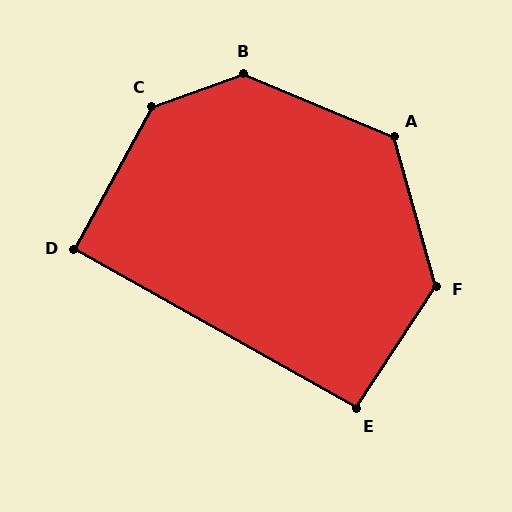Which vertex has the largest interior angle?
B, at approximately 138 degrees.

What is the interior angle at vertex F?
Approximately 131 degrees (obtuse).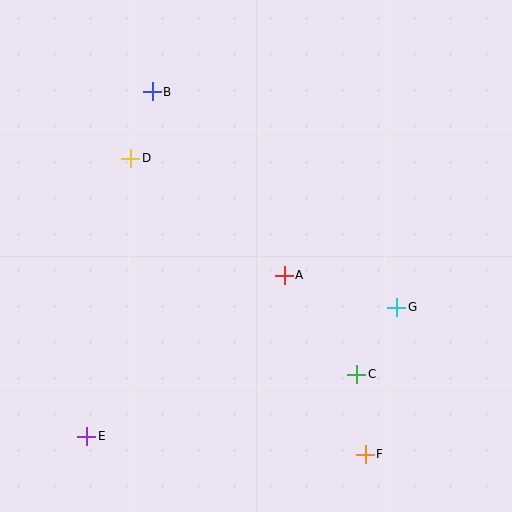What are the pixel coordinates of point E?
Point E is at (87, 436).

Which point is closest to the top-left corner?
Point B is closest to the top-left corner.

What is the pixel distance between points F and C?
The distance between F and C is 81 pixels.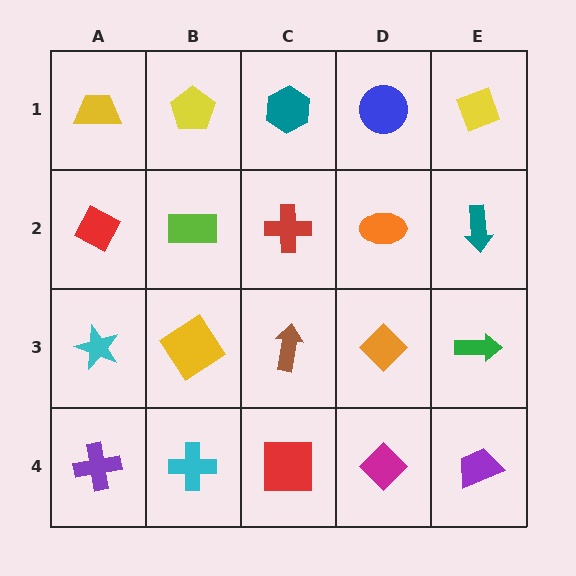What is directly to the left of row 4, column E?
A magenta diamond.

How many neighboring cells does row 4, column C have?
3.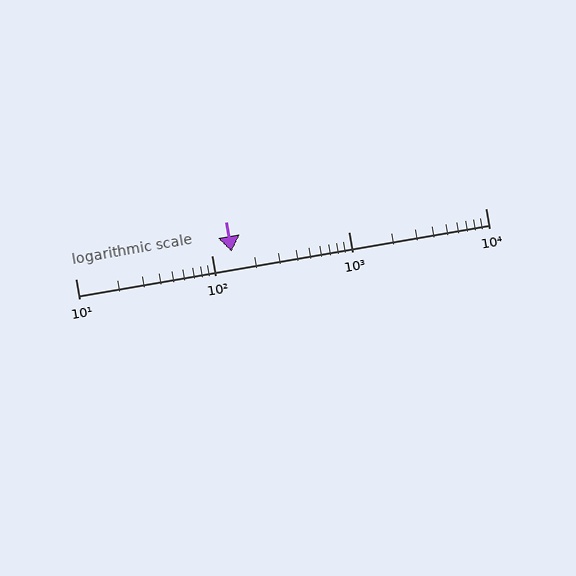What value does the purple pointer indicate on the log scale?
The pointer indicates approximately 140.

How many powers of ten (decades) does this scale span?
The scale spans 3 decades, from 10 to 10000.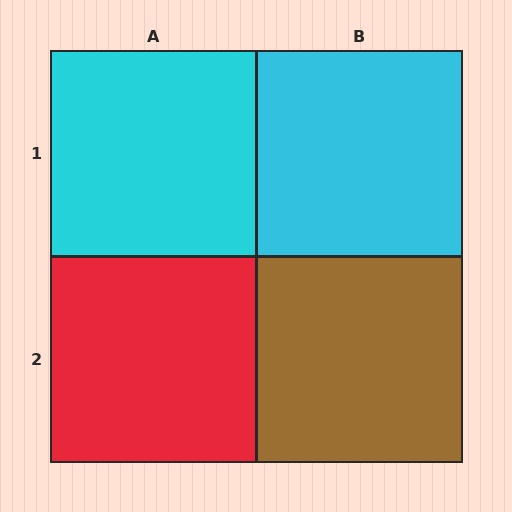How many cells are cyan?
2 cells are cyan.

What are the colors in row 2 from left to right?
Red, brown.